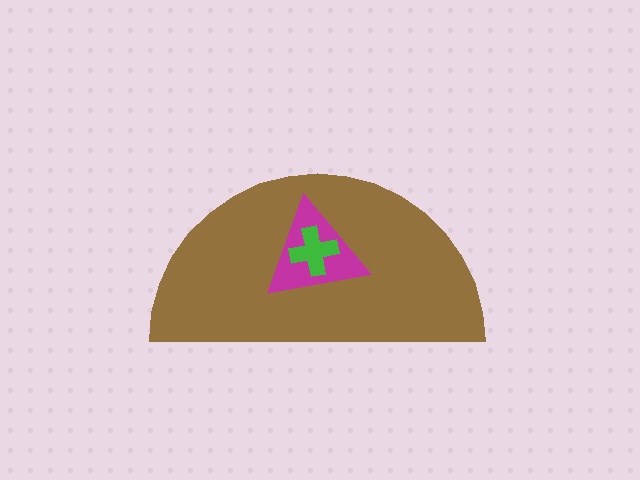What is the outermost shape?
The brown semicircle.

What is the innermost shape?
The green cross.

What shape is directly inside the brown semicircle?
The magenta triangle.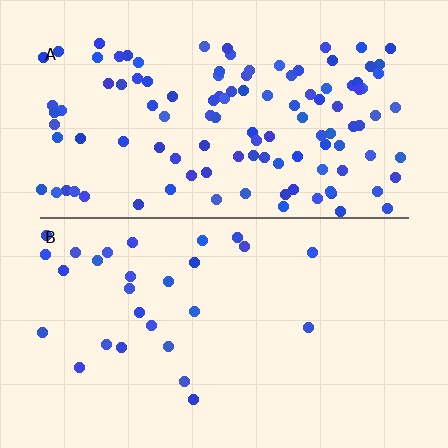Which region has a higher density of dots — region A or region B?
A (the top).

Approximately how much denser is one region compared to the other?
Approximately 4.1× — region A over region B.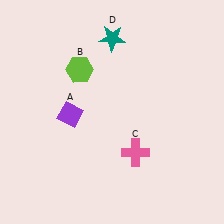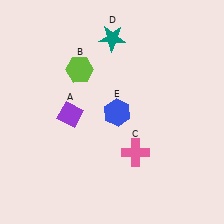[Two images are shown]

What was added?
A blue hexagon (E) was added in Image 2.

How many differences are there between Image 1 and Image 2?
There is 1 difference between the two images.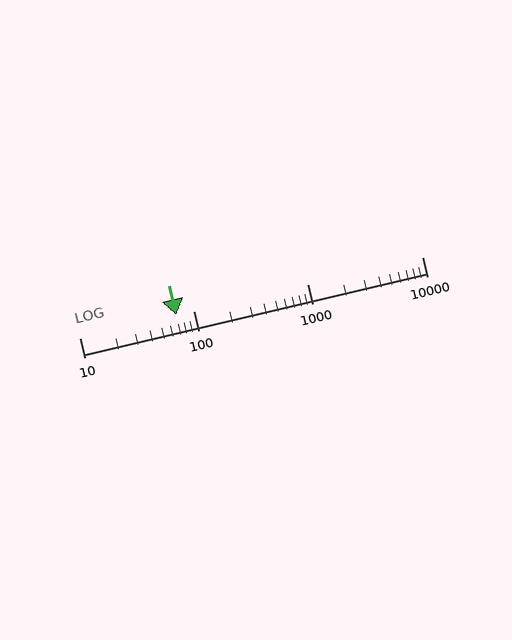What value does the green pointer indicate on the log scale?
The pointer indicates approximately 70.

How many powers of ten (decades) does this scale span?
The scale spans 3 decades, from 10 to 10000.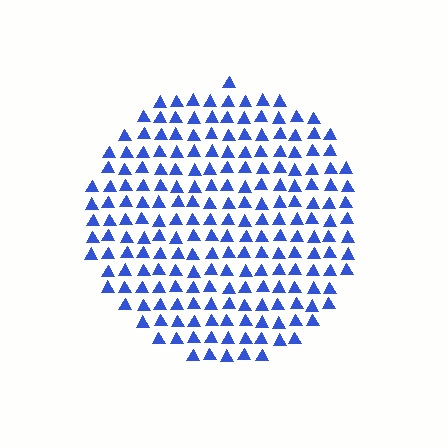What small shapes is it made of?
It is made of small triangles.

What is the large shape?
The large shape is a circle.